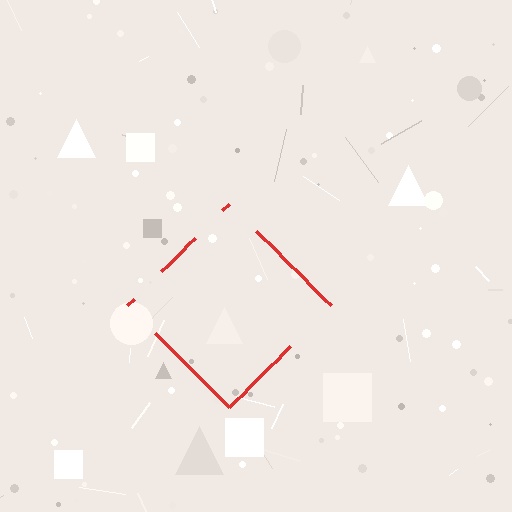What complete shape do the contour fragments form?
The contour fragments form a diamond.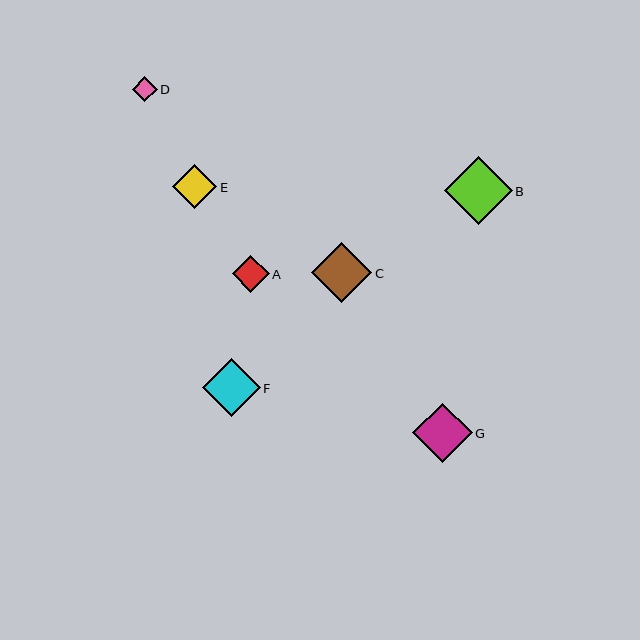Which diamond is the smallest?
Diamond D is the smallest with a size of approximately 25 pixels.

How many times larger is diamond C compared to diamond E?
Diamond C is approximately 1.4 times the size of diamond E.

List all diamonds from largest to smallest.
From largest to smallest: B, G, C, F, E, A, D.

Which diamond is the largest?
Diamond B is the largest with a size of approximately 68 pixels.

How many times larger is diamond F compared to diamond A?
Diamond F is approximately 1.6 times the size of diamond A.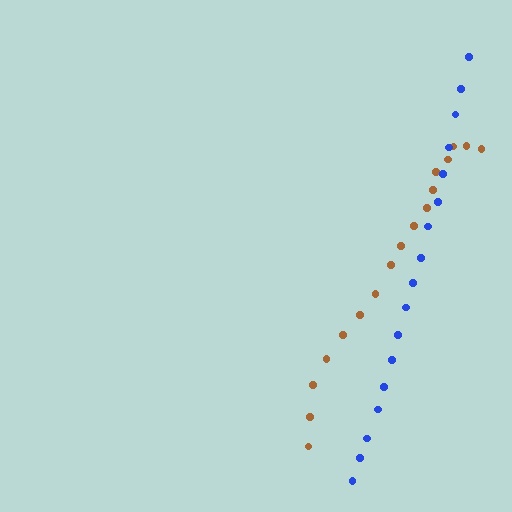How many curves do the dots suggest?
There are 2 distinct paths.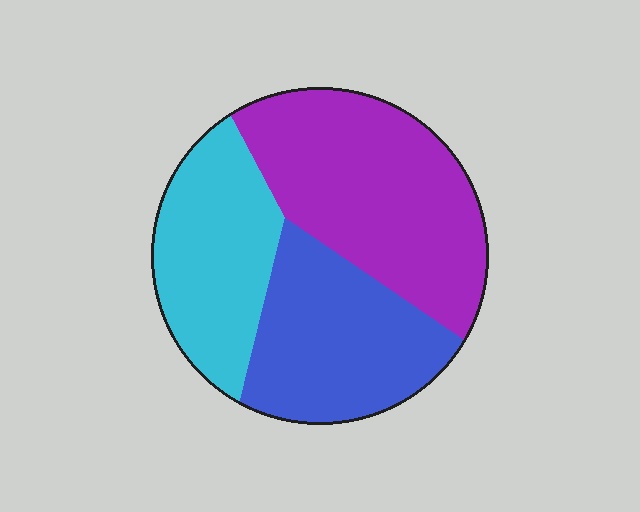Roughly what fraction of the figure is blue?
Blue takes up about one third (1/3) of the figure.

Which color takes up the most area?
Purple, at roughly 40%.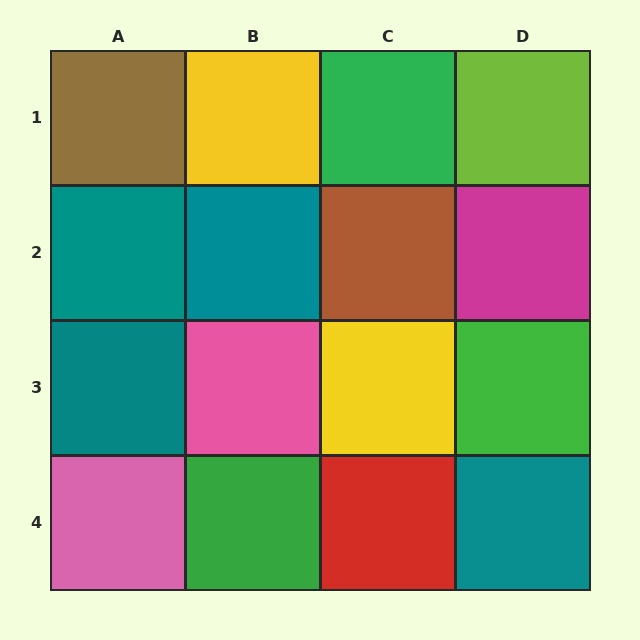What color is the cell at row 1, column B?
Yellow.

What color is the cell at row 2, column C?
Brown.